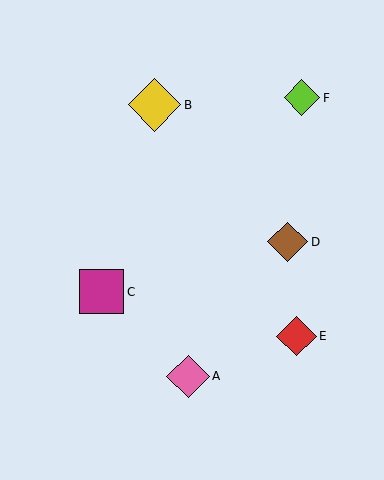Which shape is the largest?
The yellow diamond (labeled B) is the largest.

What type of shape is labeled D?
Shape D is a brown diamond.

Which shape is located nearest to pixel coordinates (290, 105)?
The lime diamond (labeled F) at (302, 98) is nearest to that location.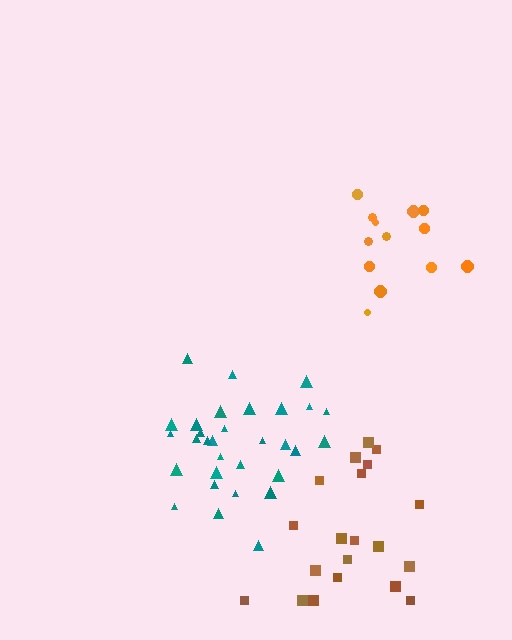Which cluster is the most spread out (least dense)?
Orange.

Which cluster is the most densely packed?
Teal.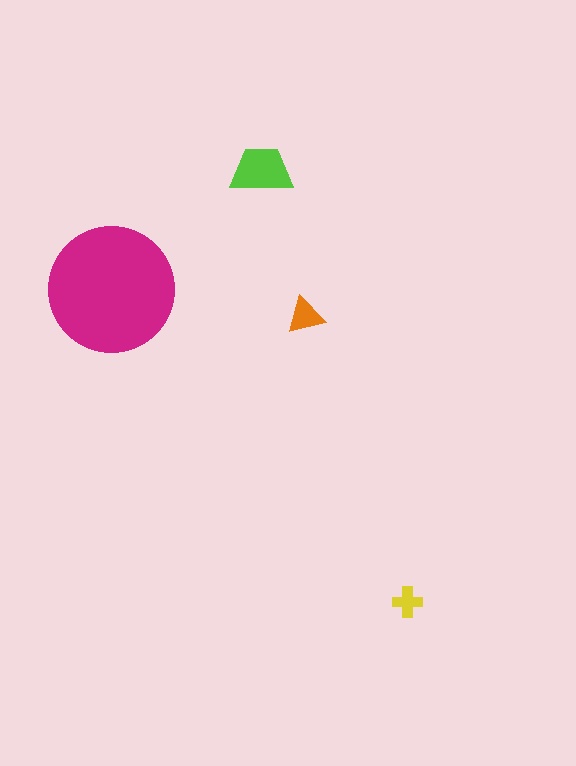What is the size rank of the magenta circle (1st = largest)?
1st.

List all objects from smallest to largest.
The yellow cross, the orange triangle, the lime trapezoid, the magenta circle.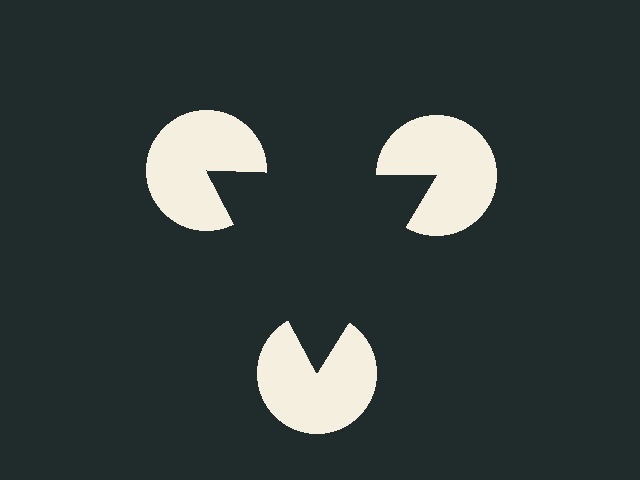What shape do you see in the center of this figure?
An illusory triangle — its edges are inferred from the aligned wedge cuts in the pac-man discs, not physically drawn.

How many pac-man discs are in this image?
There are 3 — one at each vertex of the illusory triangle.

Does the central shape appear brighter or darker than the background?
It typically appears slightly darker than the background, even though no actual brightness change is drawn.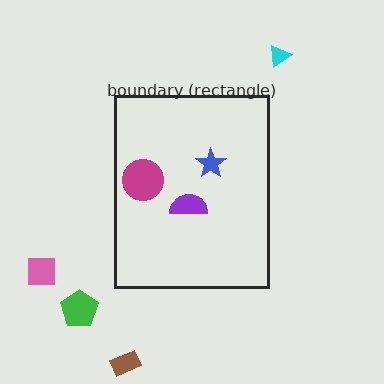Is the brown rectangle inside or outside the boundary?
Outside.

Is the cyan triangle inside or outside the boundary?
Outside.